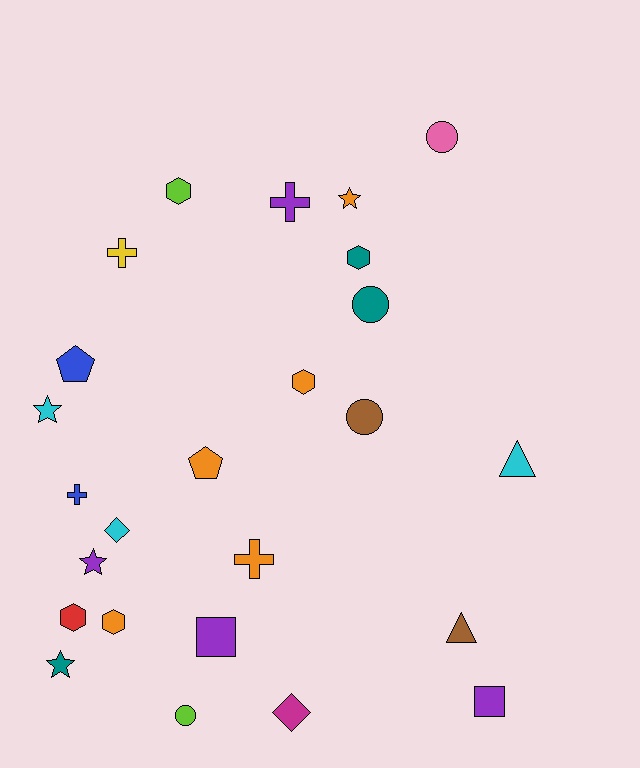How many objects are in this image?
There are 25 objects.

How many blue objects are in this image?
There are 2 blue objects.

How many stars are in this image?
There are 4 stars.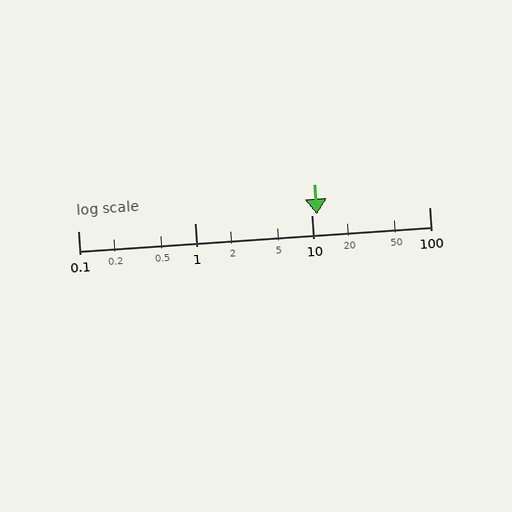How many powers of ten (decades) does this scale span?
The scale spans 3 decades, from 0.1 to 100.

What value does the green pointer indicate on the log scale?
The pointer indicates approximately 11.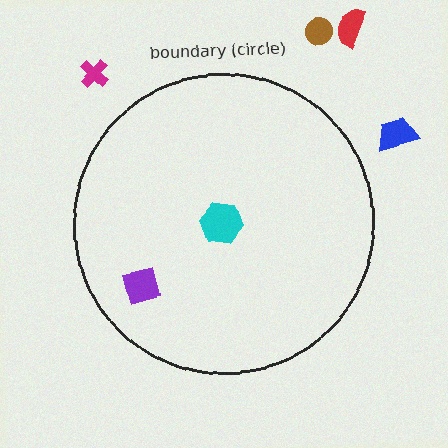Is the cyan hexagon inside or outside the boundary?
Inside.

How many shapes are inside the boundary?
2 inside, 4 outside.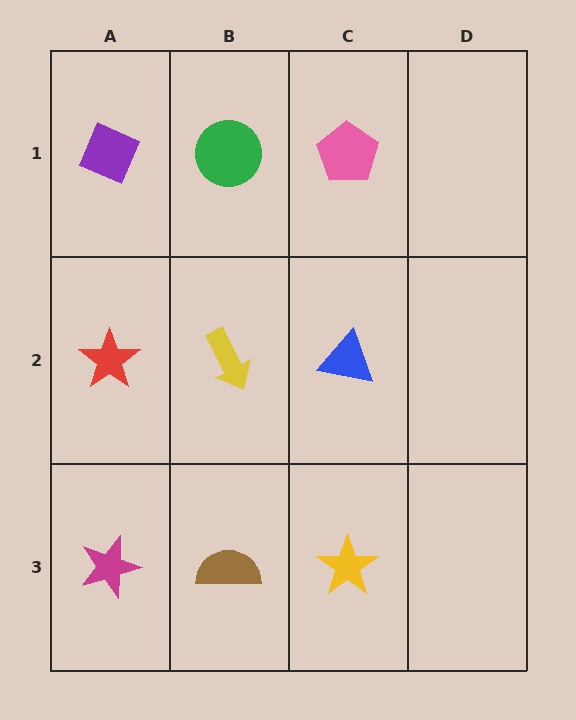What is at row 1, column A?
A purple diamond.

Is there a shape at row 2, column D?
No, that cell is empty.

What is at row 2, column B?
A yellow arrow.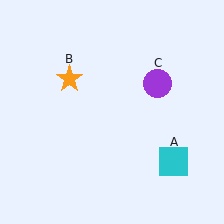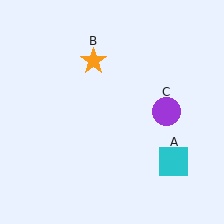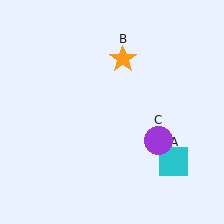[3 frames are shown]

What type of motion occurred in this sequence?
The orange star (object B), purple circle (object C) rotated clockwise around the center of the scene.